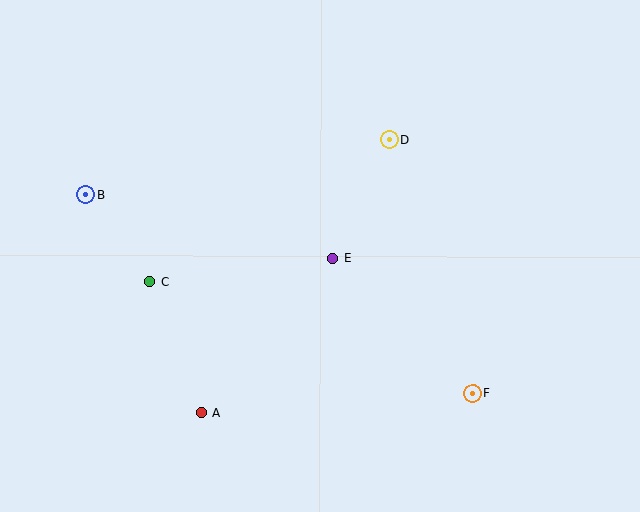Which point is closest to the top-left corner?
Point B is closest to the top-left corner.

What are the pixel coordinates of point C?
Point C is at (149, 282).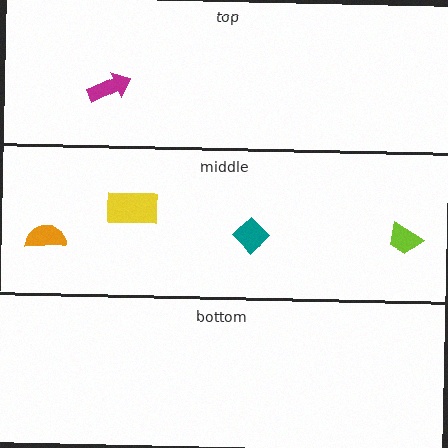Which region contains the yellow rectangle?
The middle region.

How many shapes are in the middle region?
4.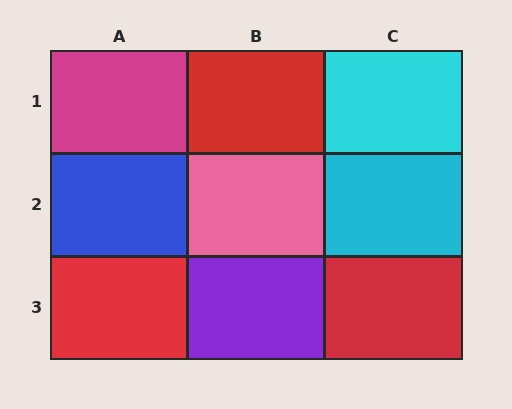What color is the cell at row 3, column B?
Purple.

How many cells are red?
3 cells are red.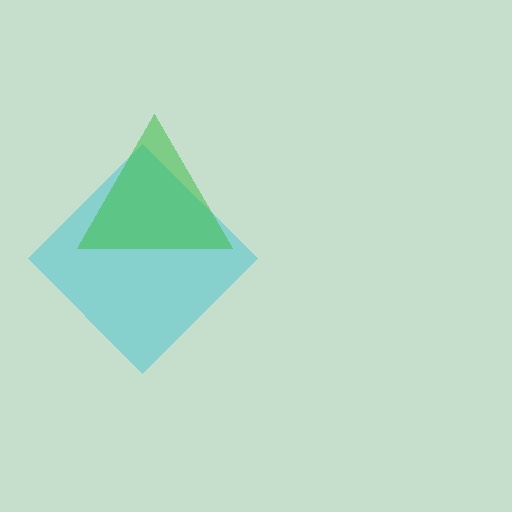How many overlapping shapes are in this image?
There are 2 overlapping shapes in the image.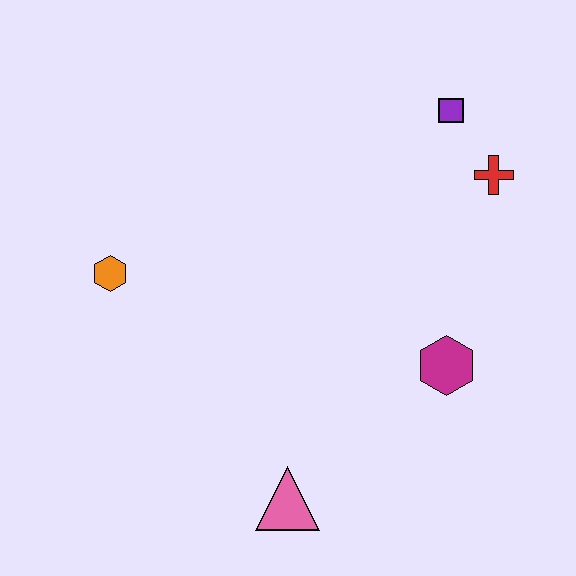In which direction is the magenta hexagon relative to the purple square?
The magenta hexagon is below the purple square.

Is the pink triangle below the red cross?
Yes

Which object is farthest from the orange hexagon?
The red cross is farthest from the orange hexagon.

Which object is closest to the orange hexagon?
The pink triangle is closest to the orange hexagon.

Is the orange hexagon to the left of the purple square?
Yes